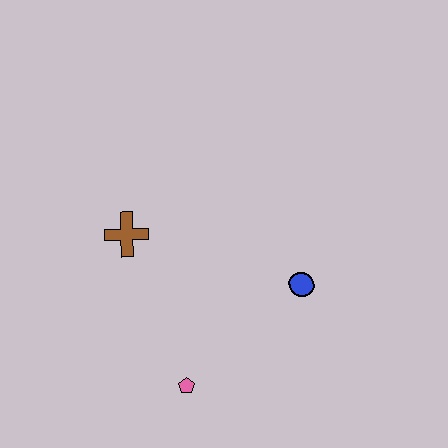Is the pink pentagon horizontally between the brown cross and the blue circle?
Yes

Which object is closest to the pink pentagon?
The blue circle is closest to the pink pentagon.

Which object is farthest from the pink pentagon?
The brown cross is farthest from the pink pentagon.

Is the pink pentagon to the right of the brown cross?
Yes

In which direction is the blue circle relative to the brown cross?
The blue circle is to the right of the brown cross.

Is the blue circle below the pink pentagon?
No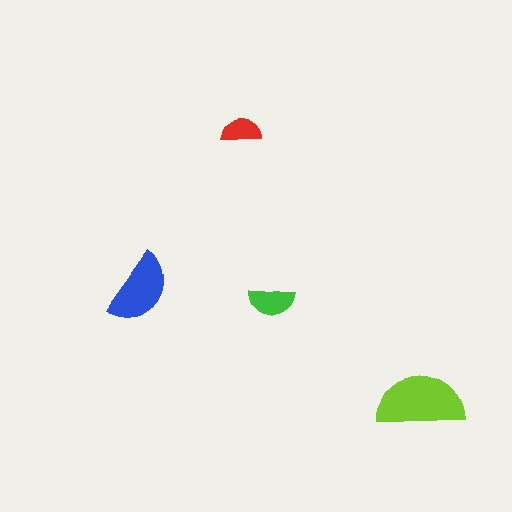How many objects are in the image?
There are 4 objects in the image.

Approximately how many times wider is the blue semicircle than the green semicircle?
About 1.5 times wider.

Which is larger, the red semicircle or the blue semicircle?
The blue one.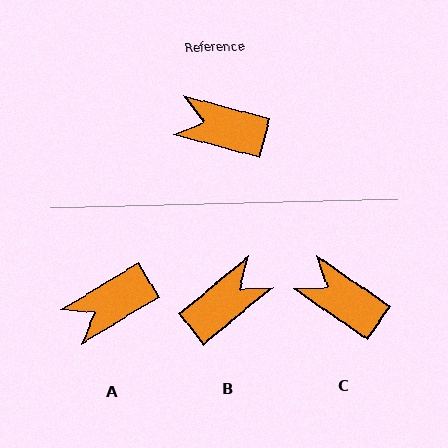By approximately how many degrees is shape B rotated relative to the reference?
Approximately 127 degrees clockwise.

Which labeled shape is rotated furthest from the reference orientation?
B, about 127 degrees away.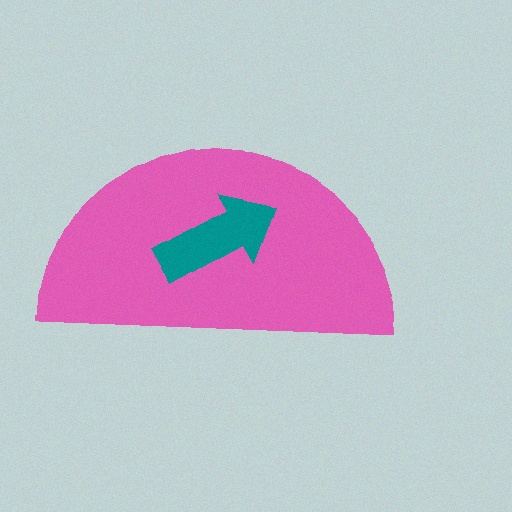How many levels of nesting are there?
2.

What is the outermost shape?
The pink semicircle.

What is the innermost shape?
The teal arrow.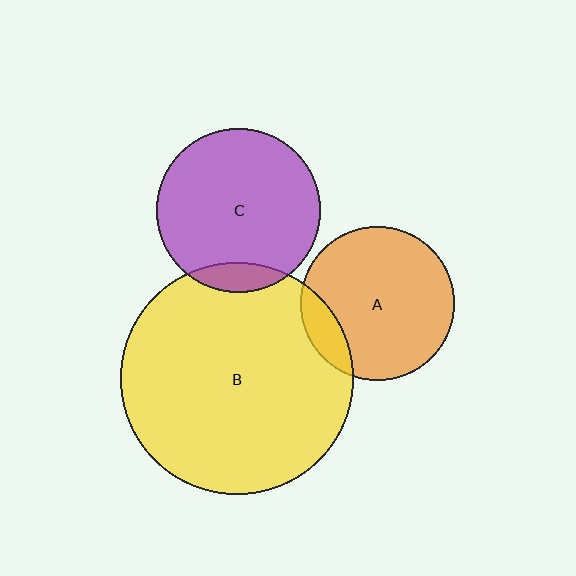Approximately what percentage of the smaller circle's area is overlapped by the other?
Approximately 15%.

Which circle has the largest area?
Circle B (yellow).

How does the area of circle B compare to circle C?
Approximately 2.0 times.